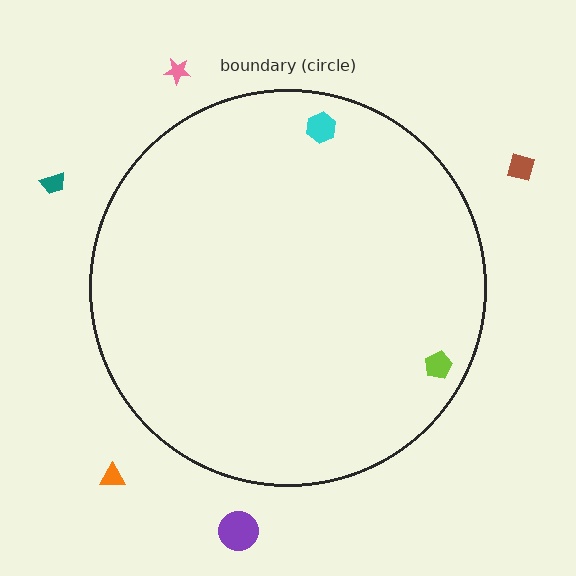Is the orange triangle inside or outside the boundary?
Outside.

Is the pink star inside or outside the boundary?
Outside.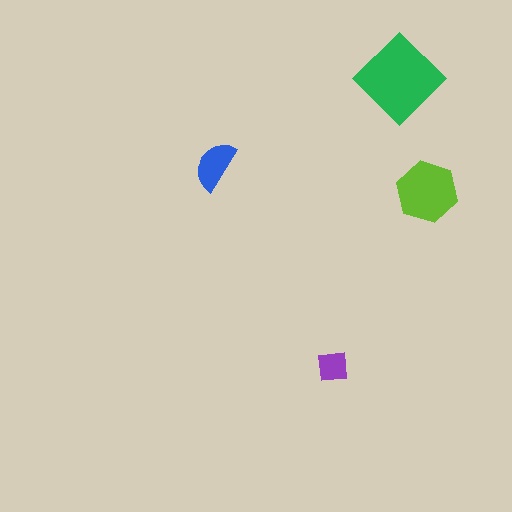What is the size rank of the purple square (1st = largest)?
4th.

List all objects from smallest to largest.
The purple square, the blue semicircle, the lime hexagon, the green diamond.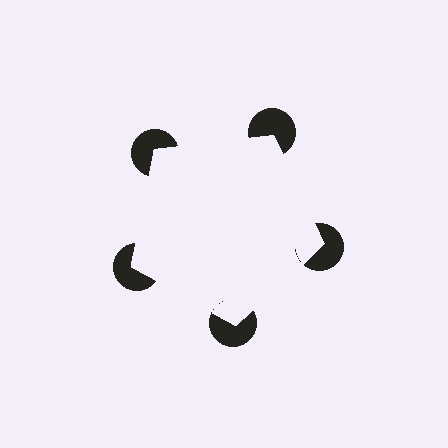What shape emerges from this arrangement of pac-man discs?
An illusory pentagon — its edges are inferred from the aligned wedge cuts in the pac-man discs, not physically drawn.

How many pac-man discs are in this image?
There are 5 — one at each vertex of the illusory pentagon.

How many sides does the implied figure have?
5 sides.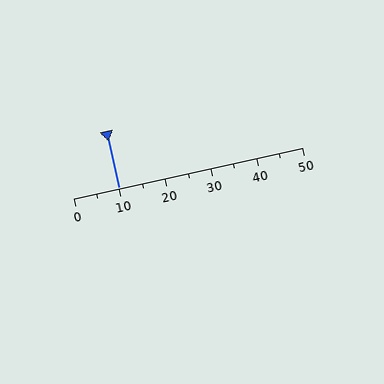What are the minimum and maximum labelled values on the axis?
The axis runs from 0 to 50.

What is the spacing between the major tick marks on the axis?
The major ticks are spaced 10 apart.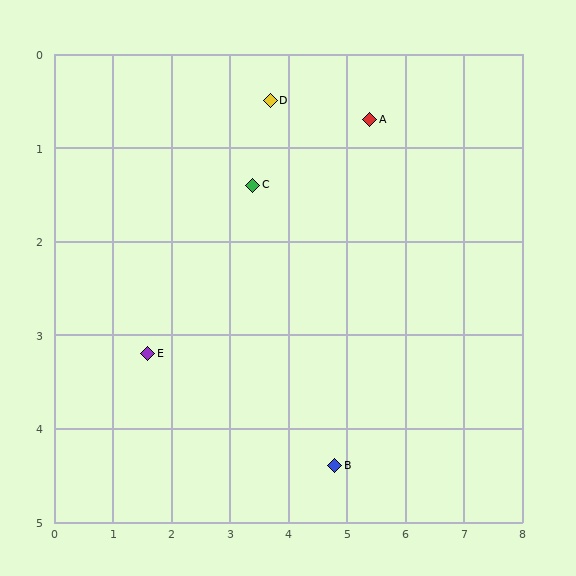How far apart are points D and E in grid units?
Points D and E are about 3.4 grid units apart.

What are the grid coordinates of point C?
Point C is at approximately (3.4, 1.4).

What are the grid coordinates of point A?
Point A is at approximately (5.4, 0.7).